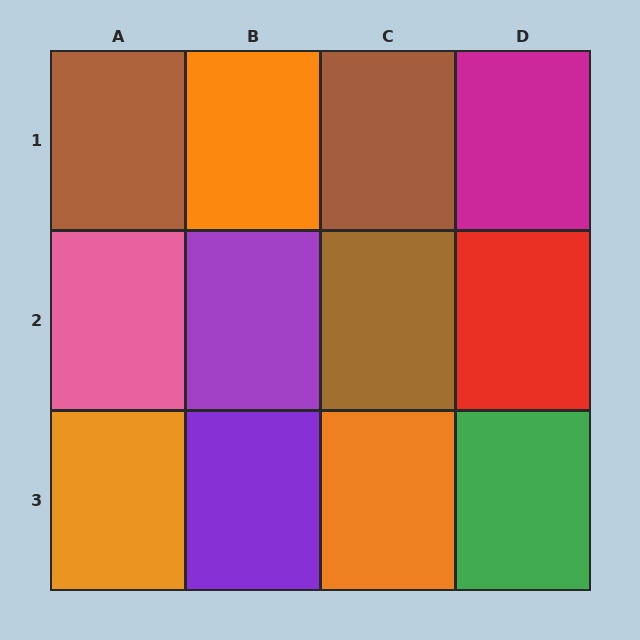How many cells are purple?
2 cells are purple.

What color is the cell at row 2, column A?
Pink.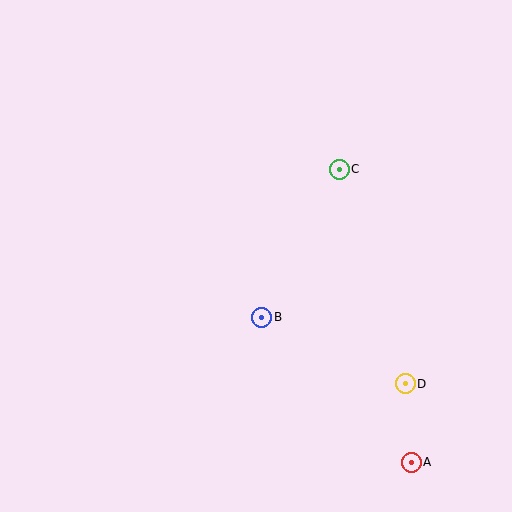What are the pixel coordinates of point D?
Point D is at (405, 384).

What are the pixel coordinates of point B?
Point B is at (262, 317).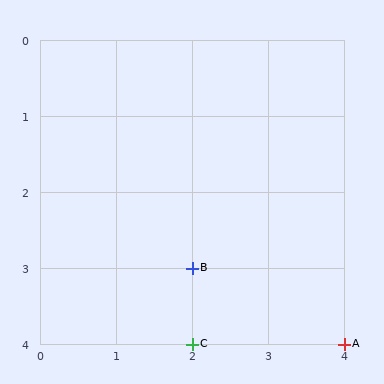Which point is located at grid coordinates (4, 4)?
Point A is at (4, 4).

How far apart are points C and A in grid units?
Points C and A are 2 columns apart.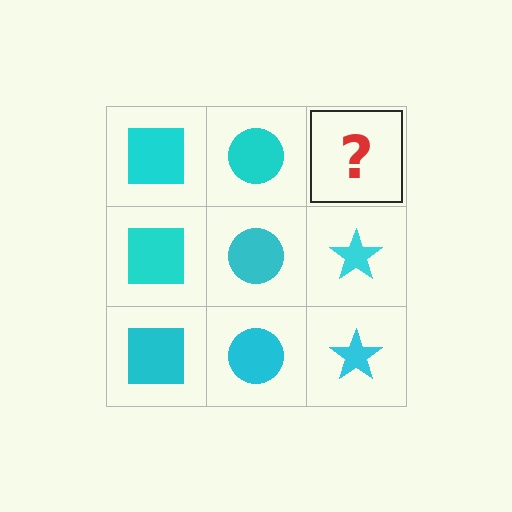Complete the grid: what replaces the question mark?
The question mark should be replaced with a cyan star.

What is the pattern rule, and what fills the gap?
The rule is that each column has a consistent shape. The gap should be filled with a cyan star.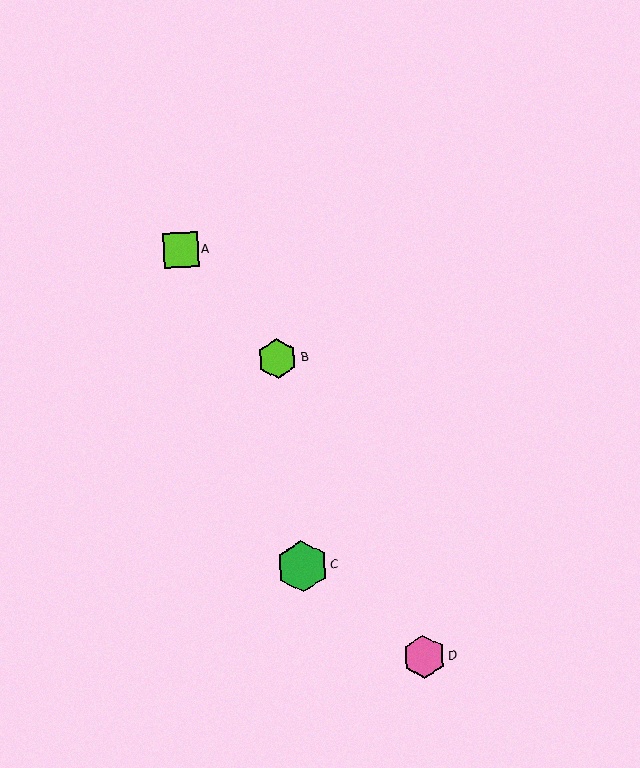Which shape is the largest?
The green hexagon (labeled C) is the largest.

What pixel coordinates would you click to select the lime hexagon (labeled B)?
Click at (277, 358) to select the lime hexagon B.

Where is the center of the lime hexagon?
The center of the lime hexagon is at (277, 358).